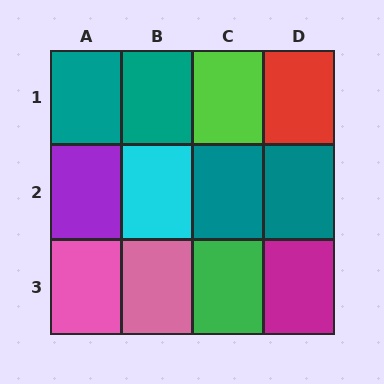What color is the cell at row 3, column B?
Pink.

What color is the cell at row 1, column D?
Red.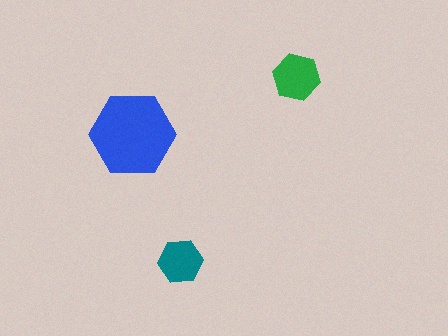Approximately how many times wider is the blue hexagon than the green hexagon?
About 2 times wider.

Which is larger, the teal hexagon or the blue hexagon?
The blue one.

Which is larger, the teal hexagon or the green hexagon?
The green one.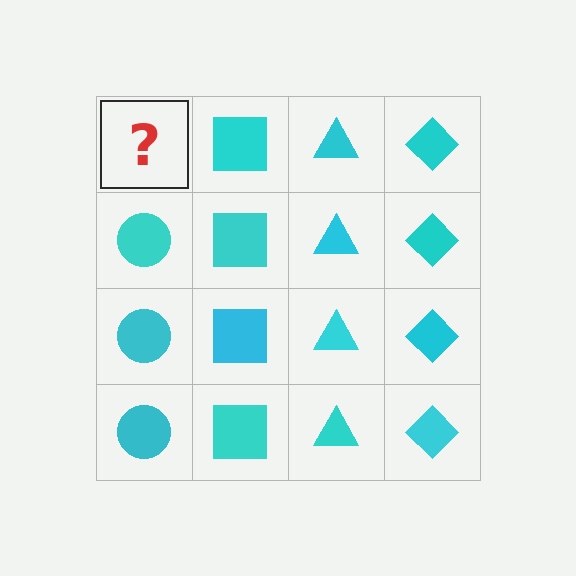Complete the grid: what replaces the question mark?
The question mark should be replaced with a cyan circle.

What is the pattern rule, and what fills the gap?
The rule is that each column has a consistent shape. The gap should be filled with a cyan circle.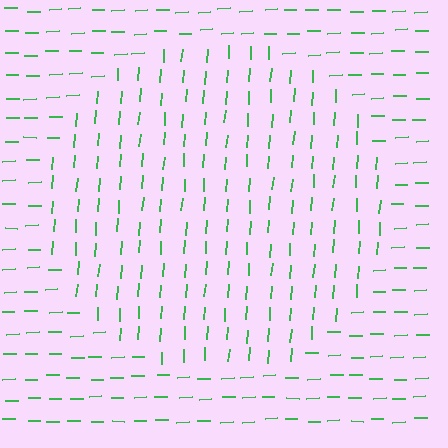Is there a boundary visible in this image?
Yes, there is a texture boundary formed by a change in line orientation.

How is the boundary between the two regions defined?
The boundary is defined purely by a change in line orientation (approximately 84 degrees difference). All lines are the same color and thickness.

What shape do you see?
I see a circle.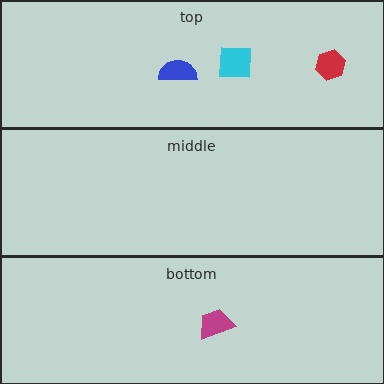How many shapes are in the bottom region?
1.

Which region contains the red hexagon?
The top region.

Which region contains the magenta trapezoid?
The bottom region.